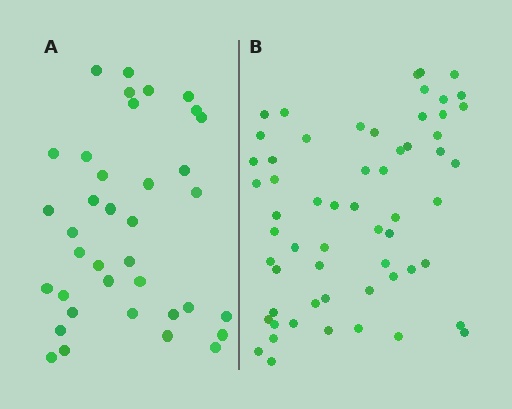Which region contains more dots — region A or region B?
Region B (the right region) has more dots.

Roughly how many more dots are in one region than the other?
Region B has approximately 20 more dots than region A.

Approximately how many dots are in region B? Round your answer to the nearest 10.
About 60 dots. (The exact count is 59, which rounds to 60.)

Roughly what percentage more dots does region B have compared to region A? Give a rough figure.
About 60% more.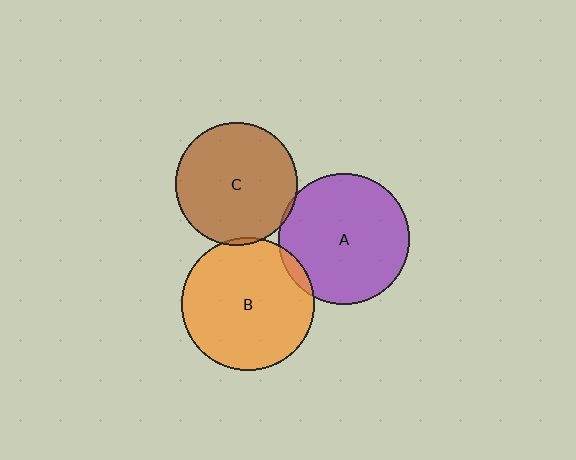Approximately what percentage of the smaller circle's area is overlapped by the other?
Approximately 5%.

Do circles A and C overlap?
Yes.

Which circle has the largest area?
Circle B (orange).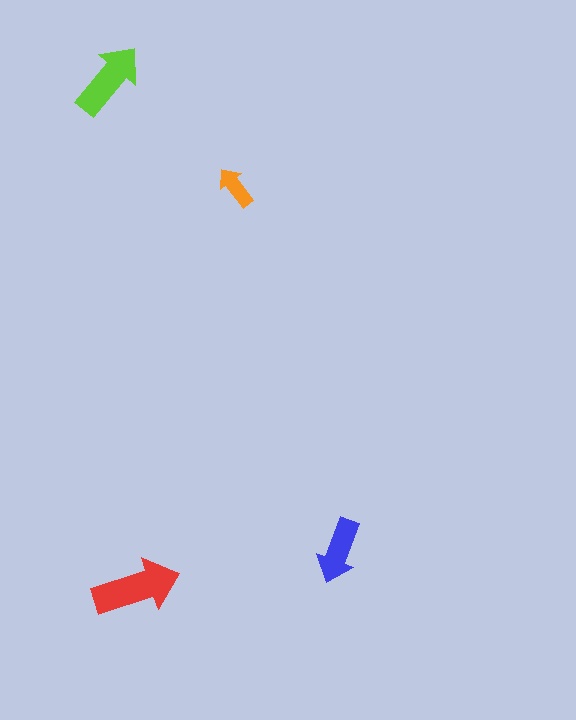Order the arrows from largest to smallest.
the red one, the lime one, the blue one, the orange one.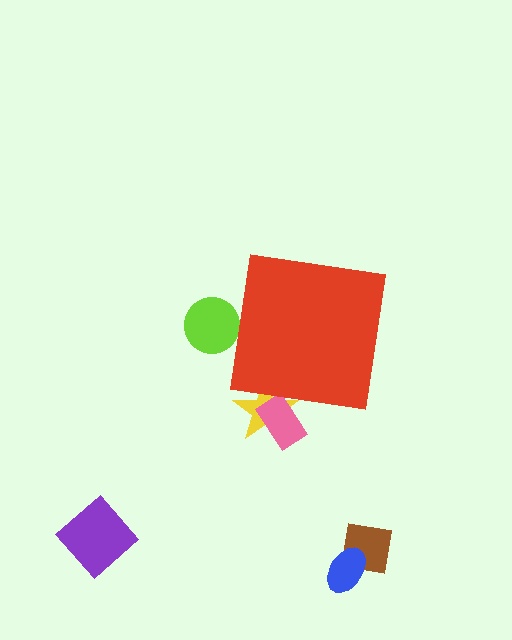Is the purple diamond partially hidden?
No, the purple diamond is fully visible.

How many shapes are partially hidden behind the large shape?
3 shapes are partially hidden.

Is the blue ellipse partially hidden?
No, the blue ellipse is fully visible.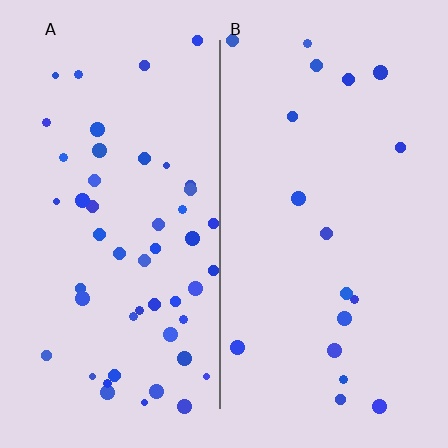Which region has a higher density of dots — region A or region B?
A (the left).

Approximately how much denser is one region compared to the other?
Approximately 2.7× — region A over region B.